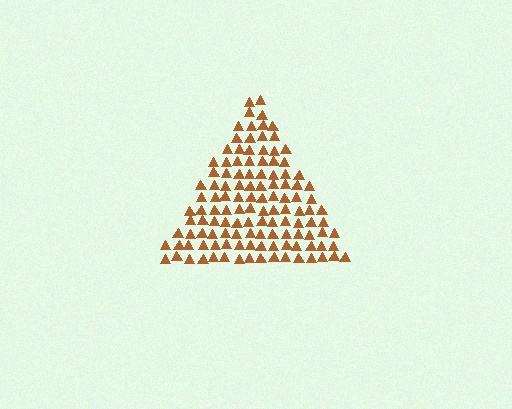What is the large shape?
The large shape is a triangle.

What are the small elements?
The small elements are triangles.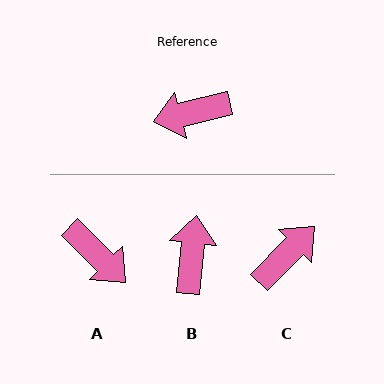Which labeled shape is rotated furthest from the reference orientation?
C, about 148 degrees away.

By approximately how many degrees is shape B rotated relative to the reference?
Approximately 110 degrees clockwise.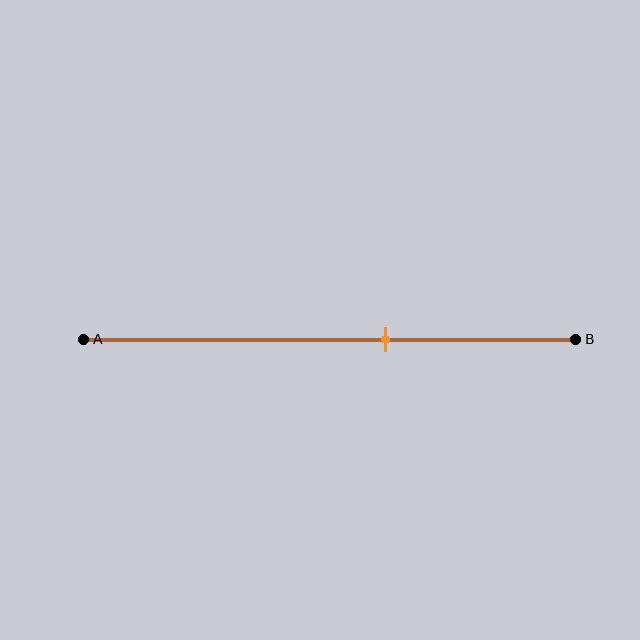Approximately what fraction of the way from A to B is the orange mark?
The orange mark is approximately 60% of the way from A to B.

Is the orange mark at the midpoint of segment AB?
No, the mark is at about 60% from A, not at the 50% midpoint.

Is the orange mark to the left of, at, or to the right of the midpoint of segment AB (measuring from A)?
The orange mark is to the right of the midpoint of segment AB.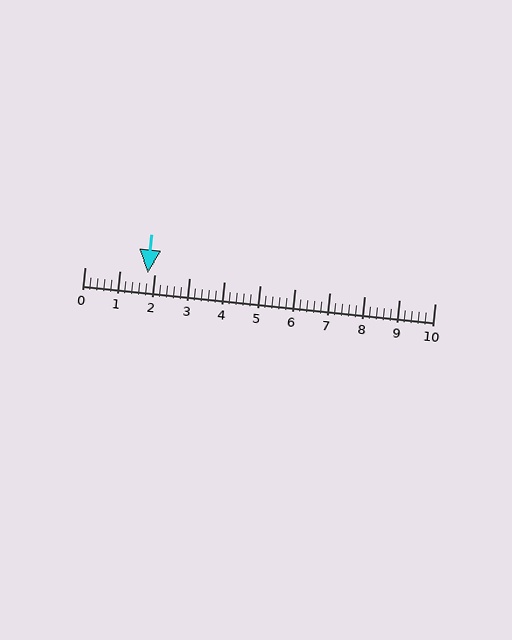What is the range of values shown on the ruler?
The ruler shows values from 0 to 10.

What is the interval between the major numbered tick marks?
The major tick marks are spaced 1 units apart.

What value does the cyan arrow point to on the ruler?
The cyan arrow points to approximately 1.8.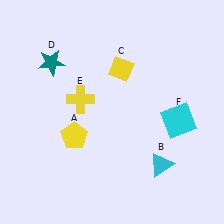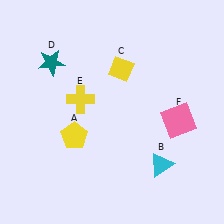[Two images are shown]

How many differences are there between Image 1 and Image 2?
There is 1 difference between the two images.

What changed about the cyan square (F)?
In Image 1, F is cyan. In Image 2, it changed to pink.